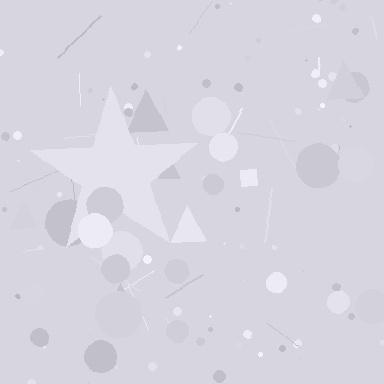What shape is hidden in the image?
A star is hidden in the image.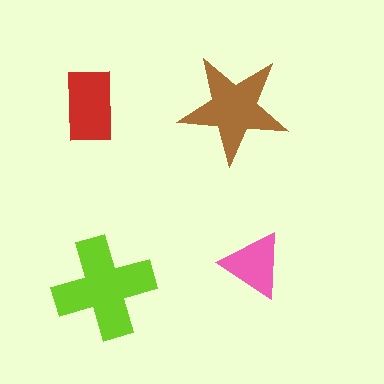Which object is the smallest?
The pink triangle.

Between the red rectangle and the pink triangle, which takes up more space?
The red rectangle.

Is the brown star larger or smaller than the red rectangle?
Larger.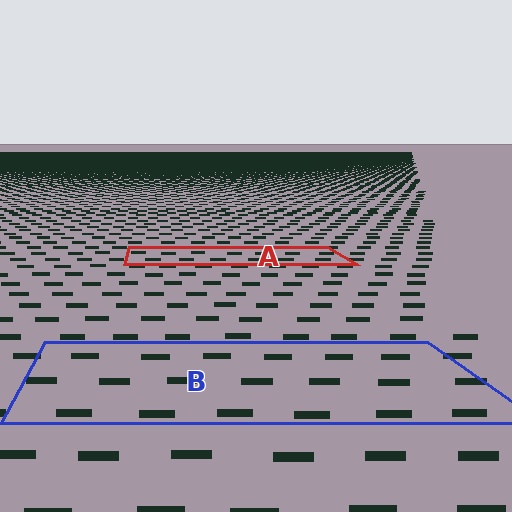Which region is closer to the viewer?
Region B is closer. The texture elements there are larger and more spread out.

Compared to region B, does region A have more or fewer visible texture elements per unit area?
Region A has more texture elements per unit area — they are packed more densely because it is farther away.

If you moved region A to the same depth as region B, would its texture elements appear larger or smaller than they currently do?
They would appear larger. At a closer depth, the same texture elements are projected at a bigger on-screen size.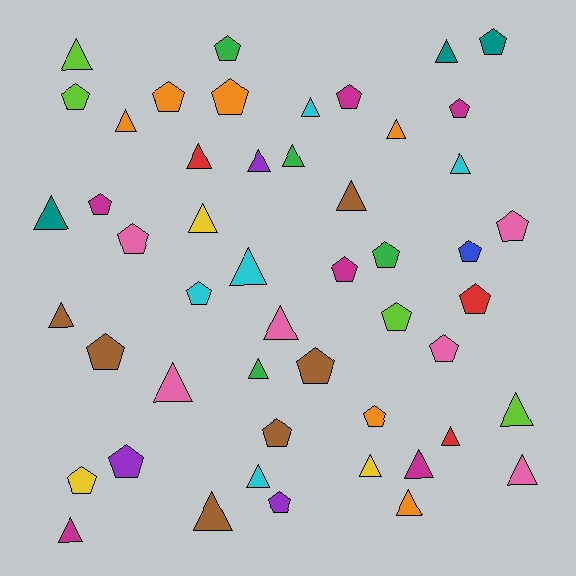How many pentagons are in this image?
There are 24 pentagons.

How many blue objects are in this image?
There is 1 blue object.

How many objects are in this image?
There are 50 objects.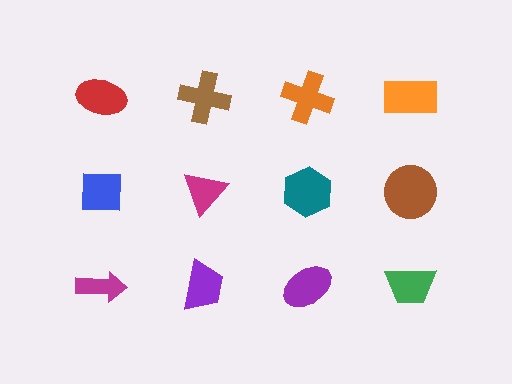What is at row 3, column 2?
A purple trapezoid.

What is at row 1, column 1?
A red ellipse.